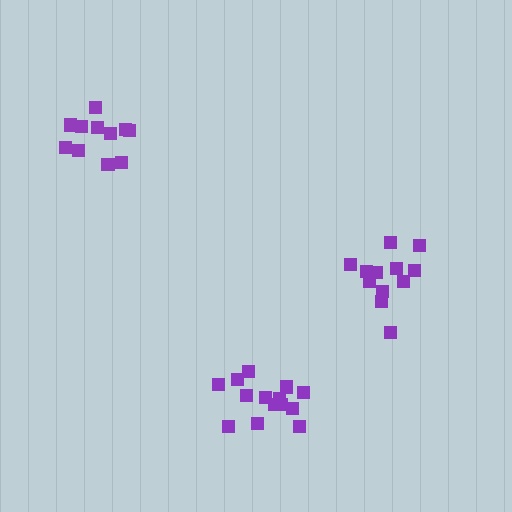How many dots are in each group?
Group 1: 12 dots, Group 2: 11 dots, Group 3: 14 dots (37 total).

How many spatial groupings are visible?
There are 3 spatial groupings.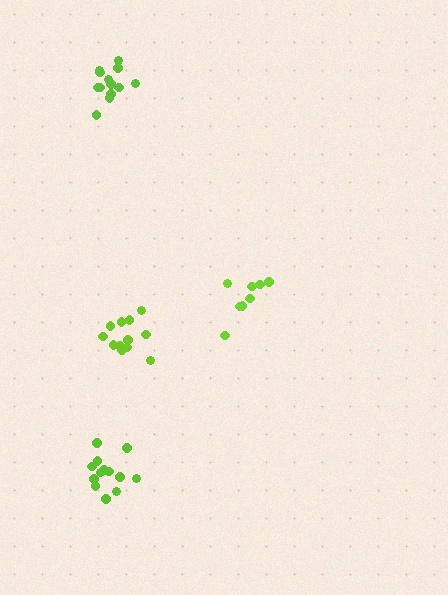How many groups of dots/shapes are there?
There are 4 groups.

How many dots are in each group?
Group 1: 13 dots, Group 2: 12 dots, Group 3: 13 dots, Group 4: 8 dots (46 total).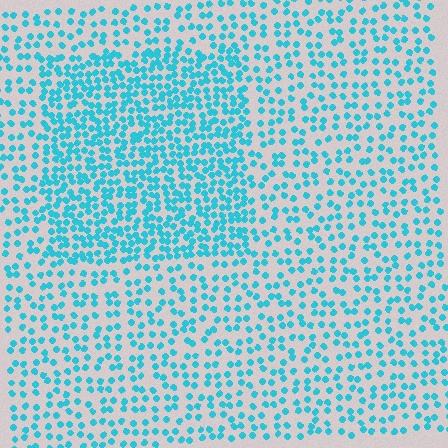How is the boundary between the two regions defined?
The boundary is defined by a change in element density (approximately 1.9x ratio). All elements are the same color, size, and shape.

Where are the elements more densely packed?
The elements are more densely packed inside the rectangle boundary.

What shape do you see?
I see a rectangle.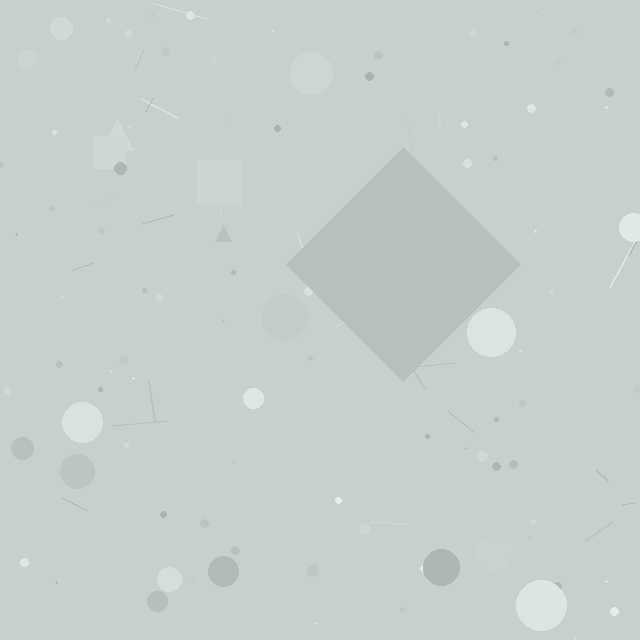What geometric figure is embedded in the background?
A diamond is embedded in the background.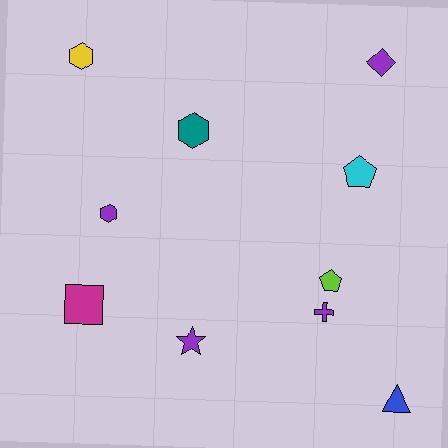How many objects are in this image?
There are 10 objects.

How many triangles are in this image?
There is 1 triangle.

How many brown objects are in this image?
There are no brown objects.